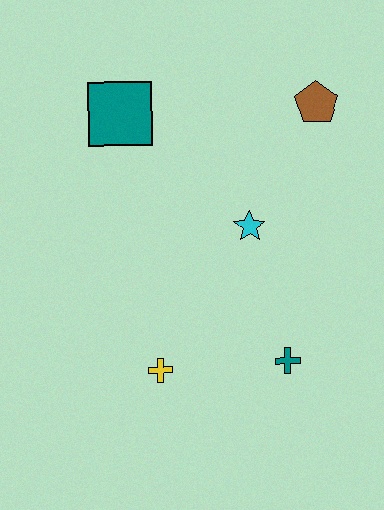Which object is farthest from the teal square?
The teal cross is farthest from the teal square.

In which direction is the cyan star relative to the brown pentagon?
The cyan star is below the brown pentagon.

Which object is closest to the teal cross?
The yellow cross is closest to the teal cross.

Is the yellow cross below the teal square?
Yes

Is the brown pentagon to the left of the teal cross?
No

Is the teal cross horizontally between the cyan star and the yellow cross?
No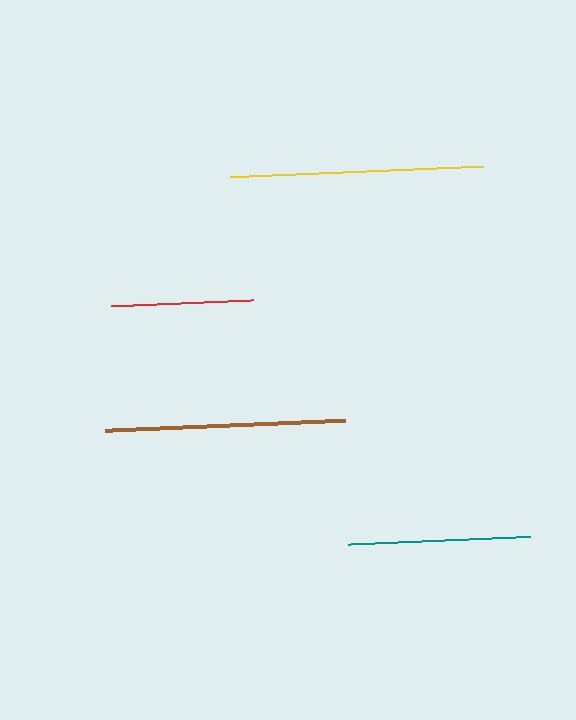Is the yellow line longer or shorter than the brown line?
The yellow line is longer than the brown line.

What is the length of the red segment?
The red segment is approximately 143 pixels long.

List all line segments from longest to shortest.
From longest to shortest: yellow, brown, teal, red.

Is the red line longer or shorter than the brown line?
The brown line is longer than the red line.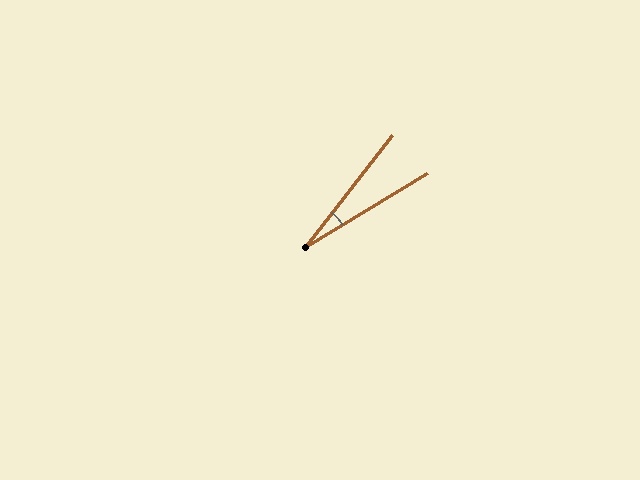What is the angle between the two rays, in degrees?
Approximately 21 degrees.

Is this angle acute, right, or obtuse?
It is acute.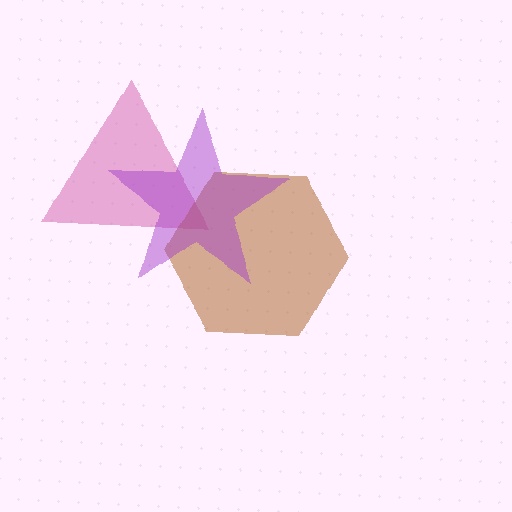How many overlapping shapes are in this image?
There are 3 overlapping shapes in the image.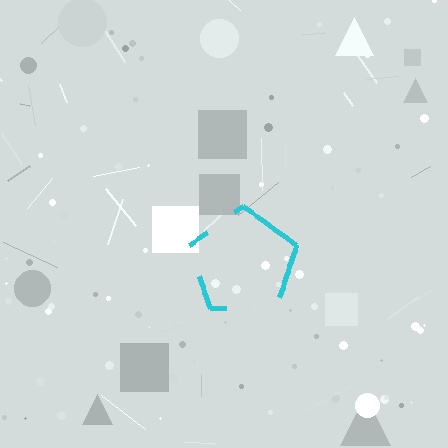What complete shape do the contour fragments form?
The contour fragments form a pentagon.